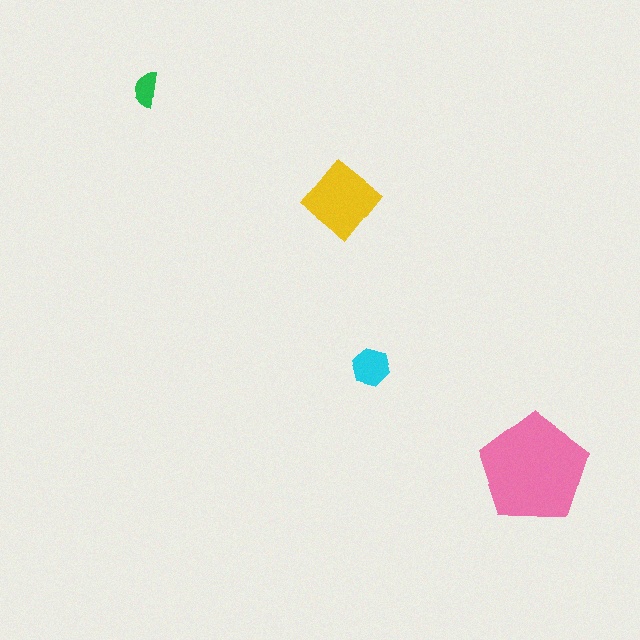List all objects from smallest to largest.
The green semicircle, the cyan hexagon, the yellow diamond, the pink pentagon.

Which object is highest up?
The green semicircle is topmost.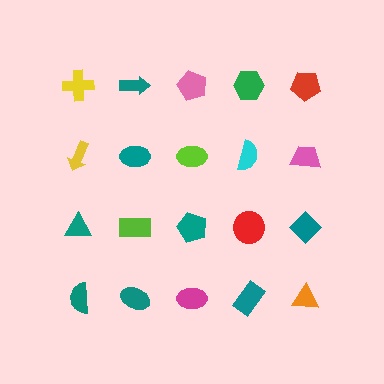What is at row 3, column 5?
A teal diamond.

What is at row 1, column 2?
A teal arrow.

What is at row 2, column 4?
A cyan semicircle.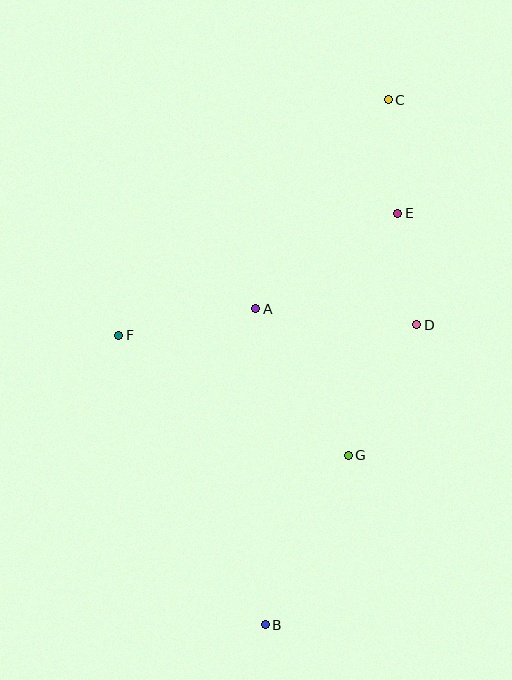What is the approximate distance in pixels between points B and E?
The distance between B and E is approximately 432 pixels.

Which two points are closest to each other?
Points D and E are closest to each other.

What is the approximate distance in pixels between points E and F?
The distance between E and F is approximately 305 pixels.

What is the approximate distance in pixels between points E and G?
The distance between E and G is approximately 247 pixels.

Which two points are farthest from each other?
Points B and C are farthest from each other.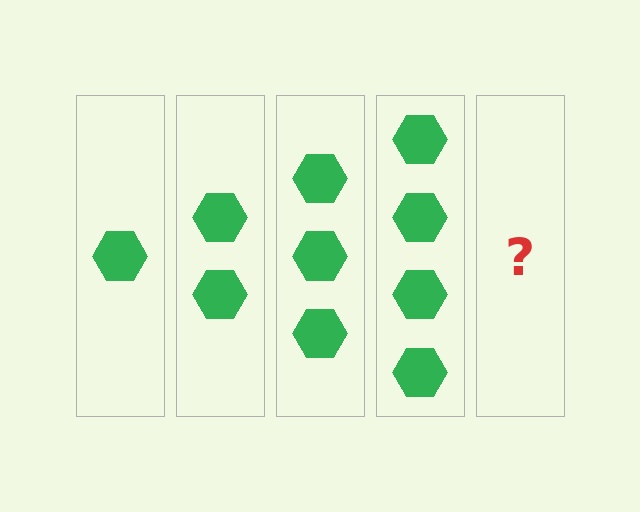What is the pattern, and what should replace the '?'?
The pattern is that each step adds one more hexagon. The '?' should be 5 hexagons.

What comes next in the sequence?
The next element should be 5 hexagons.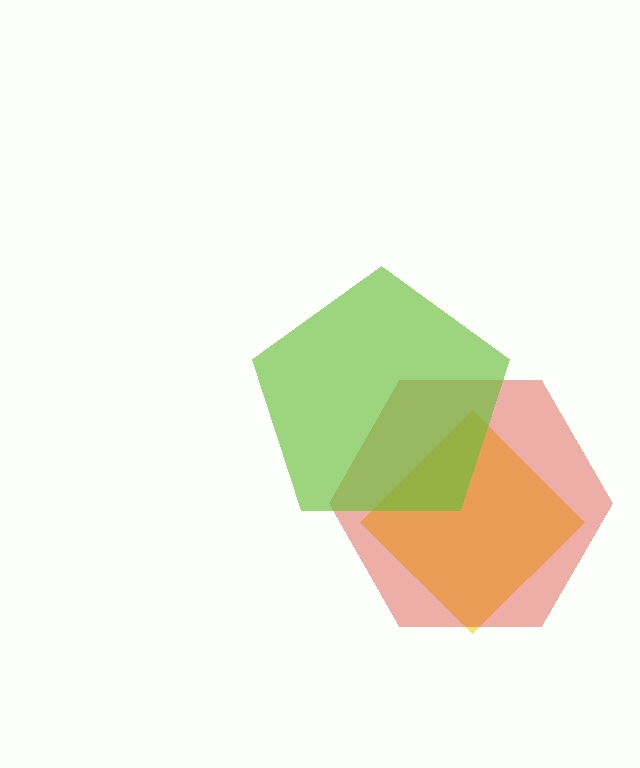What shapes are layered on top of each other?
The layered shapes are: a yellow diamond, a red hexagon, a lime pentagon.